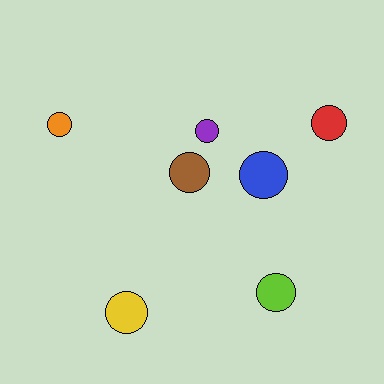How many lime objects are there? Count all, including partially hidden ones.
There is 1 lime object.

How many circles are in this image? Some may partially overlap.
There are 7 circles.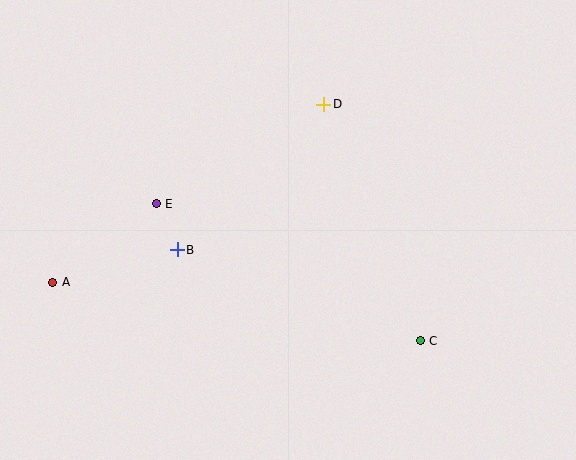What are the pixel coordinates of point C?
Point C is at (420, 341).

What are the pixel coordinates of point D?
Point D is at (324, 104).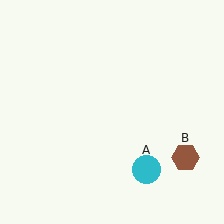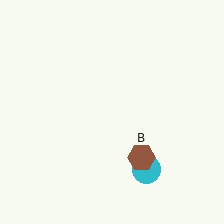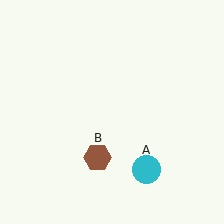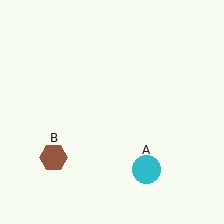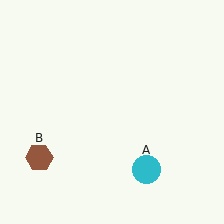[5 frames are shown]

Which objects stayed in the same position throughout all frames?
Cyan circle (object A) remained stationary.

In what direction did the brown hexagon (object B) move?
The brown hexagon (object B) moved left.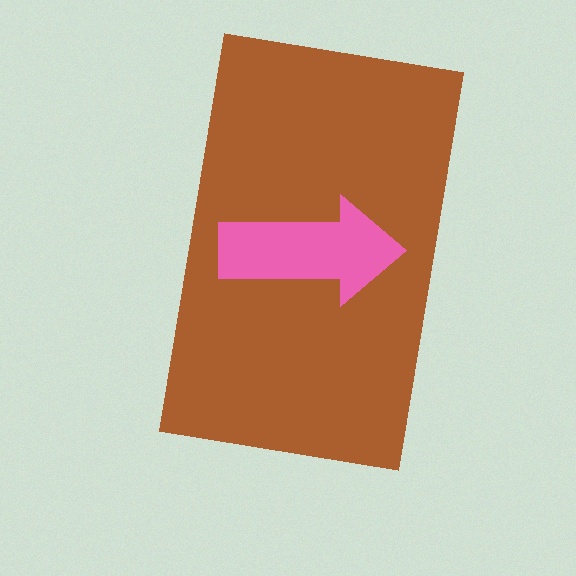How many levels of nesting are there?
2.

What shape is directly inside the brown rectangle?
The pink arrow.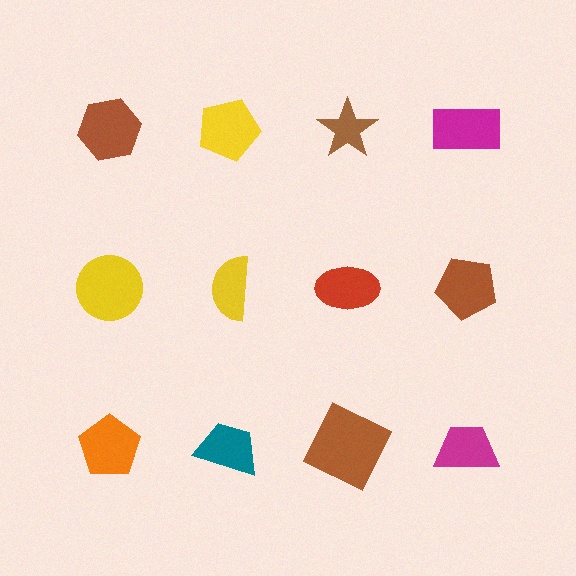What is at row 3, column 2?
A teal trapezoid.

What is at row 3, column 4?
A magenta trapezoid.